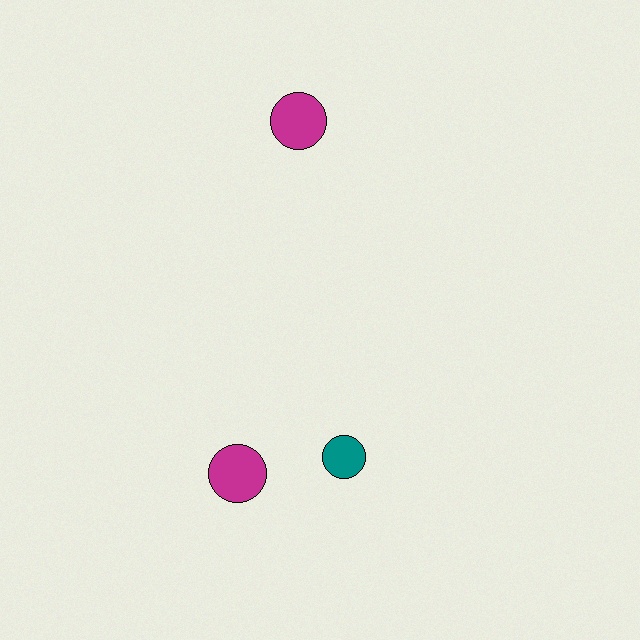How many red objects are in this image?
There are no red objects.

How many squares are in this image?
There are no squares.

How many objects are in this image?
There are 3 objects.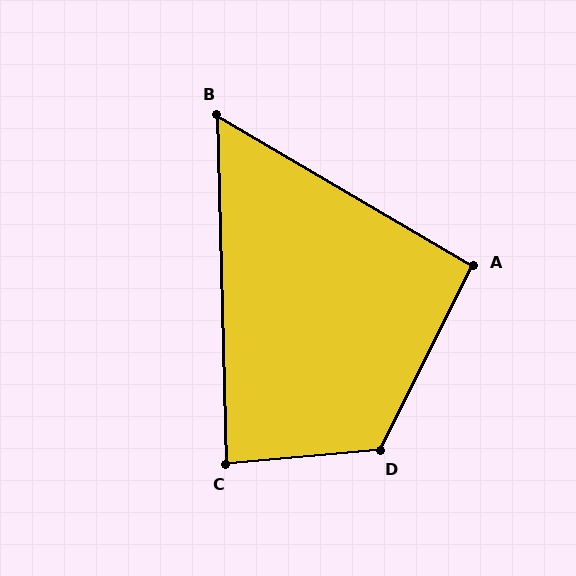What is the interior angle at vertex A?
Approximately 94 degrees (approximately right).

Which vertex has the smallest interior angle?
B, at approximately 58 degrees.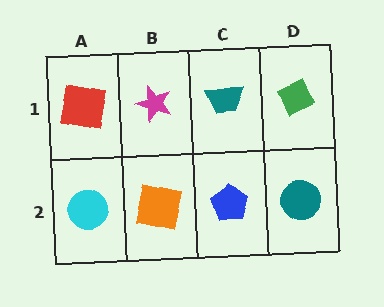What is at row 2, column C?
A blue pentagon.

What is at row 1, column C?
A teal trapezoid.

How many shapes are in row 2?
4 shapes.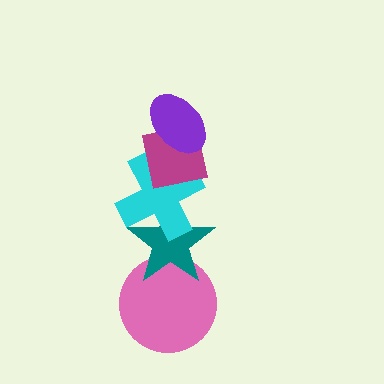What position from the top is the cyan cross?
The cyan cross is 3rd from the top.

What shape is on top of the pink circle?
The teal star is on top of the pink circle.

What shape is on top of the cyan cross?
The magenta square is on top of the cyan cross.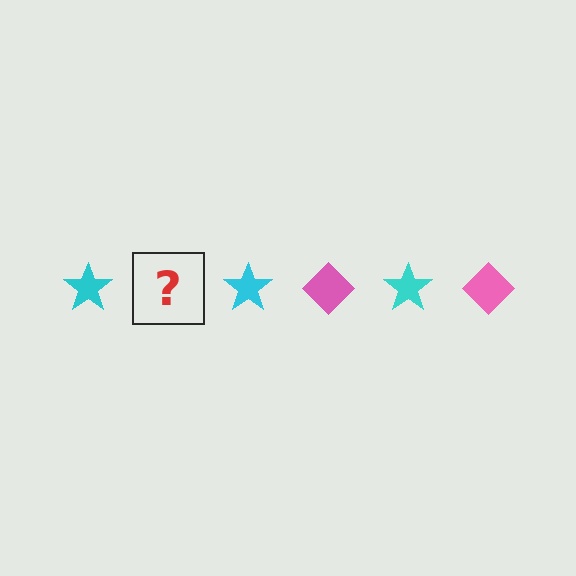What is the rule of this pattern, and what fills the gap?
The rule is that the pattern alternates between cyan star and pink diamond. The gap should be filled with a pink diamond.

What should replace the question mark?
The question mark should be replaced with a pink diamond.